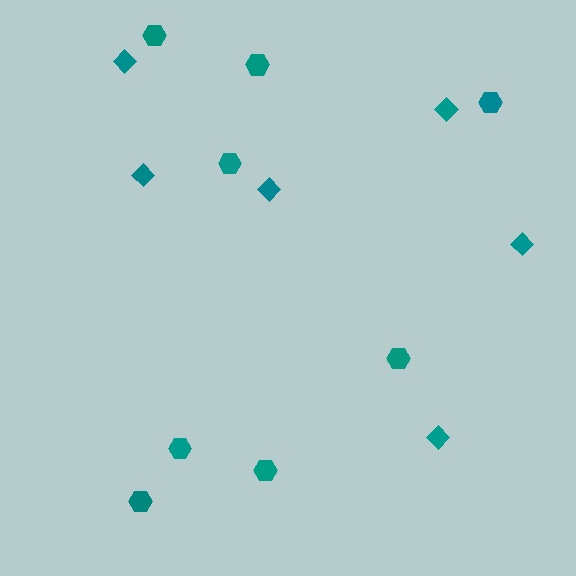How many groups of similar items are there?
There are 2 groups: one group of hexagons (8) and one group of diamonds (6).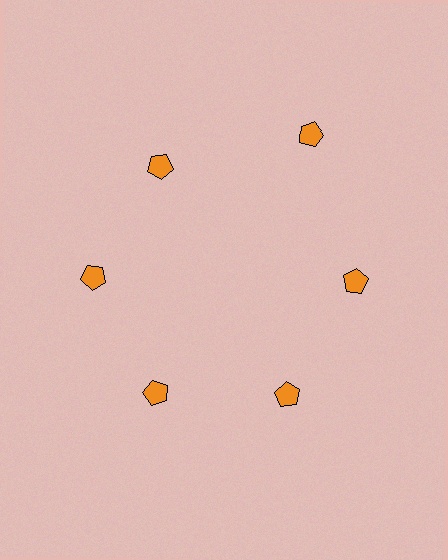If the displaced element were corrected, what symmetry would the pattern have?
It would have 6-fold rotational symmetry — the pattern would map onto itself every 60 degrees.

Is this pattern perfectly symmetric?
No. The 6 orange pentagons are arranged in a ring, but one element near the 1 o'clock position is pushed outward from the center, breaking the 6-fold rotational symmetry.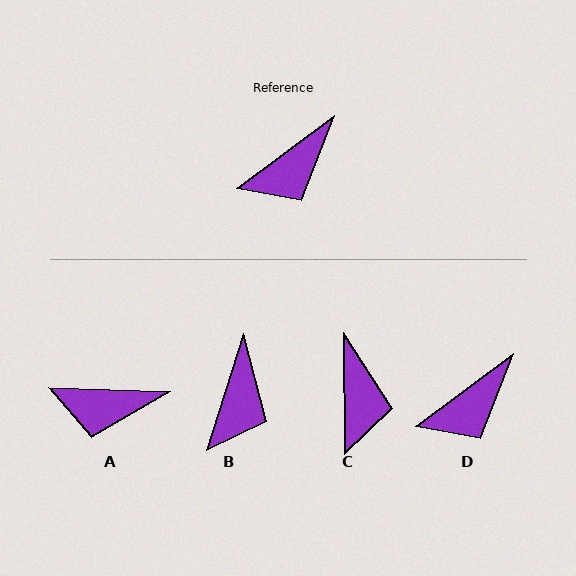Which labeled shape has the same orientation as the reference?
D.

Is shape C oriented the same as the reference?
No, it is off by about 54 degrees.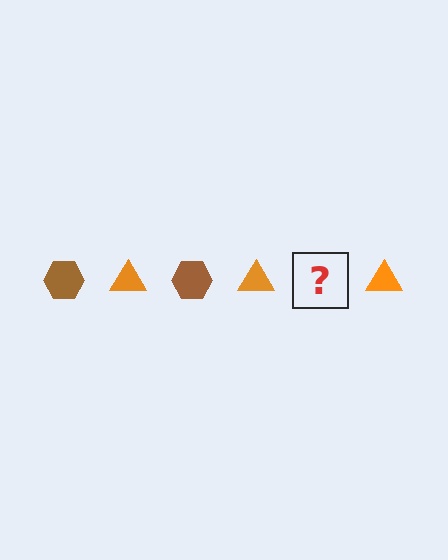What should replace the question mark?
The question mark should be replaced with a brown hexagon.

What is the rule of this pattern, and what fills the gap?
The rule is that the pattern alternates between brown hexagon and orange triangle. The gap should be filled with a brown hexagon.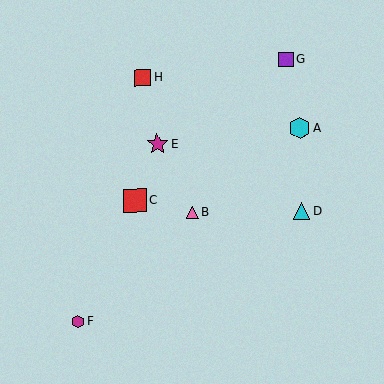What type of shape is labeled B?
Shape B is a pink triangle.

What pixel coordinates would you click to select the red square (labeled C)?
Click at (135, 201) to select the red square C.